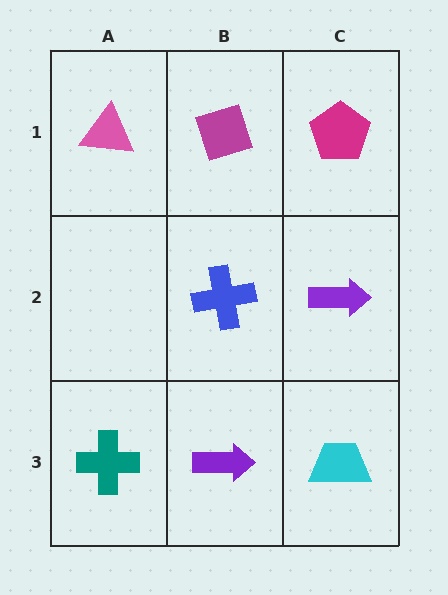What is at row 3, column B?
A purple arrow.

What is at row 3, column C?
A cyan trapezoid.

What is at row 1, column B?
A magenta diamond.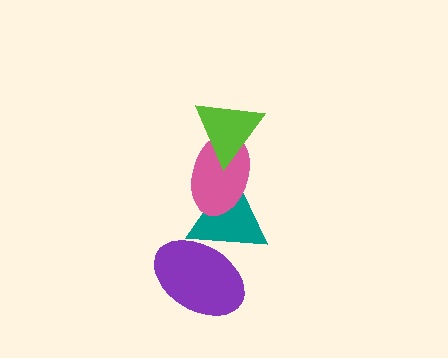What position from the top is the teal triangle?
The teal triangle is 3rd from the top.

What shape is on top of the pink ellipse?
The lime triangle is on top of the pink ellipse.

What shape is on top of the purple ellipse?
The teal triangle is on top of the purple ellipse.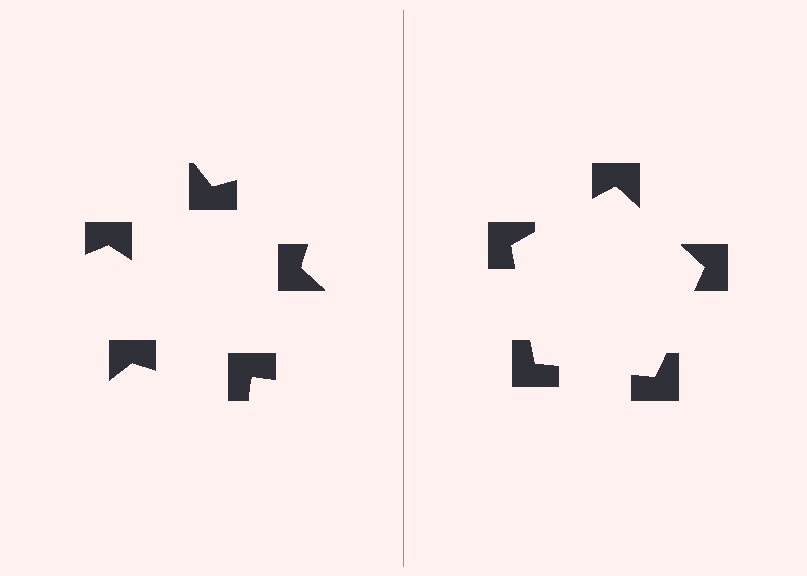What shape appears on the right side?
An illusory pentagon.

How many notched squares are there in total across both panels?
10 — 5 on each side.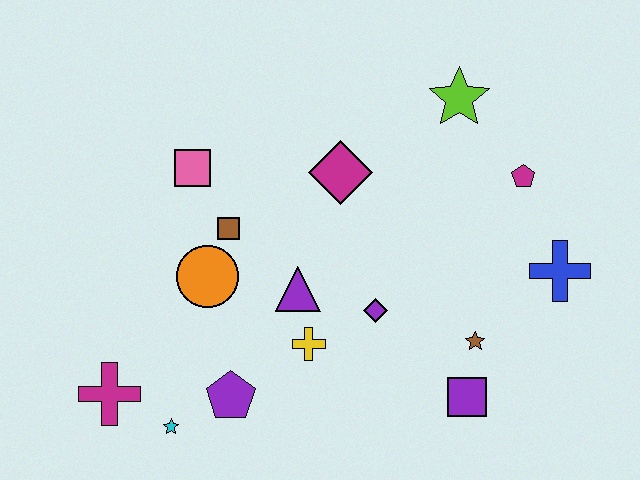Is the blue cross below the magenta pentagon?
Yes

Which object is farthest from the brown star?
The magenta cross is farthest from the brown star.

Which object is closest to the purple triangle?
The yellow cross is closest to the purple triangle.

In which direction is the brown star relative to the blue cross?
The brown star is to the left of the blue cross.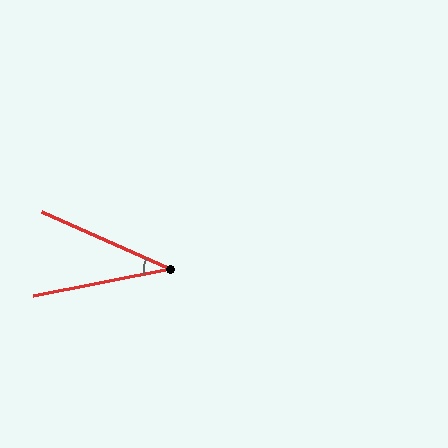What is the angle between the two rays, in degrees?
Approximately 35 degrees.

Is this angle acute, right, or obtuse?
It is acute.